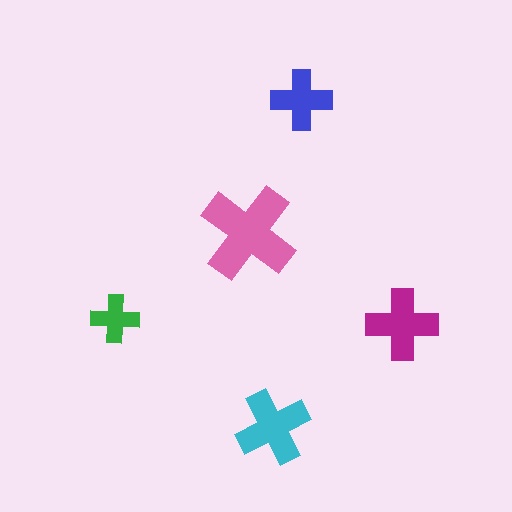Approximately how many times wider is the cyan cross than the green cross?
About 1.5 times wider.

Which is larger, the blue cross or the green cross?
The blue one.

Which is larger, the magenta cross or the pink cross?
The pink one.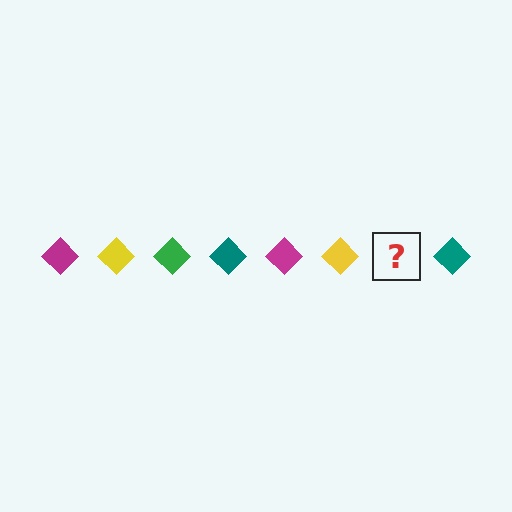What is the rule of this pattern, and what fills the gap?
The rule is that the pattern cycles through magenta, yellow, green, teal diamonds. The gap should be filled with a green diamond.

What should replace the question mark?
The question mark should be replaced with a green diamond.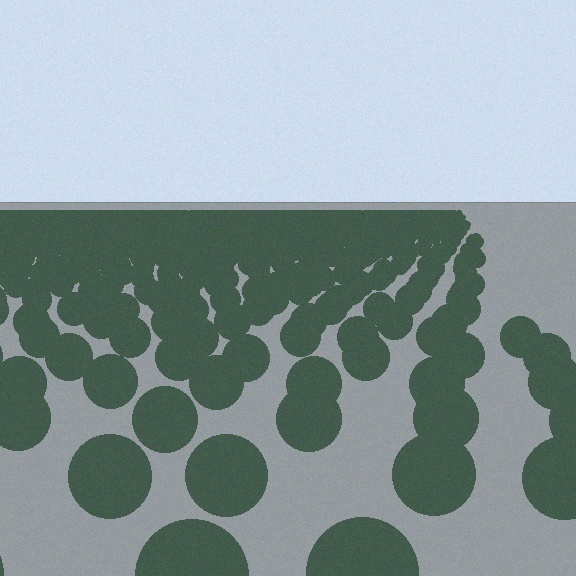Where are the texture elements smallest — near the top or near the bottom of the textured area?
Near the top.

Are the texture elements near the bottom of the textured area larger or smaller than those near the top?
Larger. Near the bottom, elements are closer to the viewer and appear at a bigger on-screen size.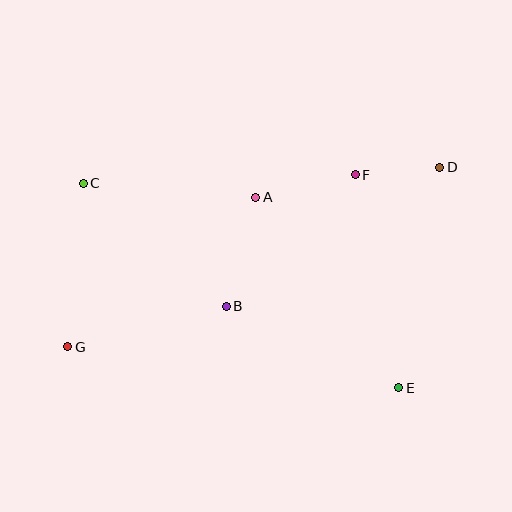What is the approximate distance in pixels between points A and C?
The distance between A and C is approximately 173 pixels.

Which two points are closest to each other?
Points D and F are closest to each other.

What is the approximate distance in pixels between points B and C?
The distance between B and C is approximately 188 pixels.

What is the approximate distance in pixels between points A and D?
The distance between A and D is approximately 186 pixels.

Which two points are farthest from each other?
Points D and G are farthest from each other.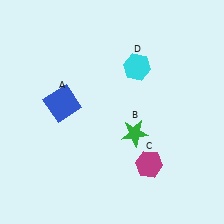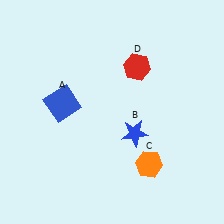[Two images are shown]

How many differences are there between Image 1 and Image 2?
There are 3 differences between the two images.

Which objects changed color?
B changed from green to blue. C changed from magenta to orange. D changed from cyan to red.